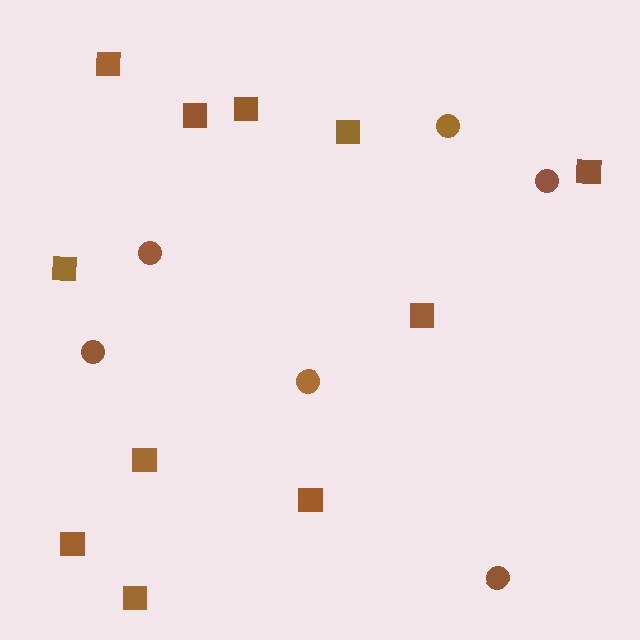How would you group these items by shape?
There are 2 groups: one group of squares (11) and one group of circles (6).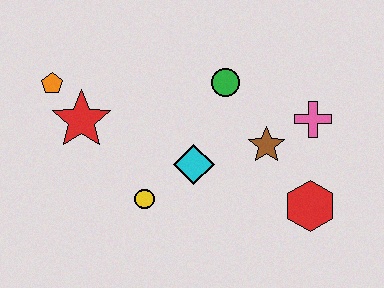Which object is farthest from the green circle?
The orange pentagon is farthest from the green circle.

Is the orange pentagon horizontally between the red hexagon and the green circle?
No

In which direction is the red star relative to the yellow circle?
The red star is above the yellow circle.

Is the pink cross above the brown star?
Yes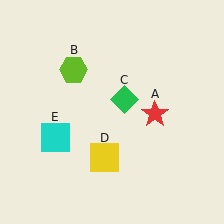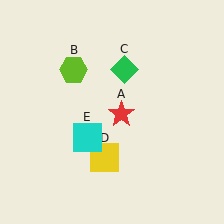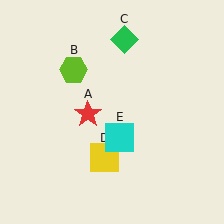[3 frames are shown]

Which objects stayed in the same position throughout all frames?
Lime hexagon (object B) and yellow square (object D) remained stationary.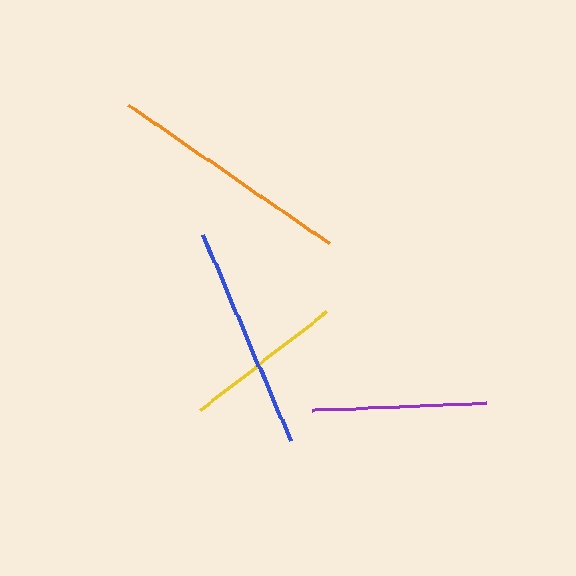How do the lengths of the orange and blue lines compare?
The orange and blue lines are approximately the same length.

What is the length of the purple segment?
The purple segment is approximately 174 pixels long.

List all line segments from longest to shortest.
From longest to shortest: orange, blue, purple, yellow.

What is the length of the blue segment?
The blue segment is approximately 225 pixels long.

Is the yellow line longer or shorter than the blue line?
The blue line is longer than the yellow line.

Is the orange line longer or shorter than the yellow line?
The orange line is longer than the yellow line.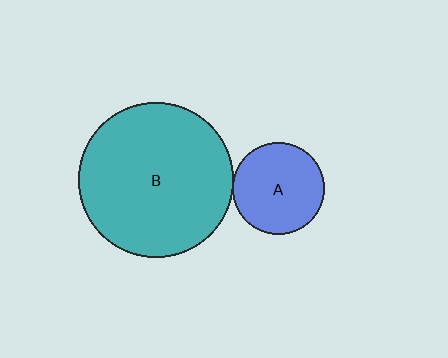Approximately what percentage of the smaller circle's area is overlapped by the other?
Approximately 5%.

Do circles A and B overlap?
Yes.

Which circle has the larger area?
Circle B (teal).